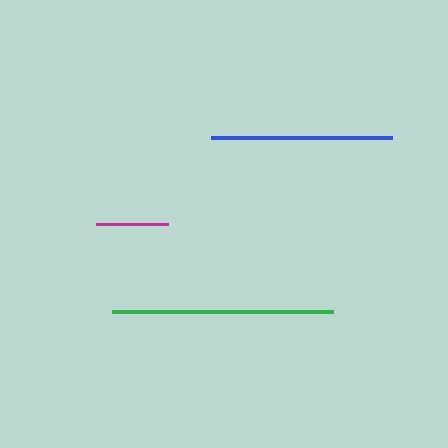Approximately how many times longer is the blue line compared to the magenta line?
The blue line is approximately 2.5 times the length of the magenta line.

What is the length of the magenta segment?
The magenta segment is approximately 72 pixels long.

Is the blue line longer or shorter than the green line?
The green line is longer than the blue line.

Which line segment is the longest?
The green line is the longest at approximately 221 pixels.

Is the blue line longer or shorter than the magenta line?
The blue line is longer than the magenta line.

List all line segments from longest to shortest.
From longest to shortest: green, blue, magenta.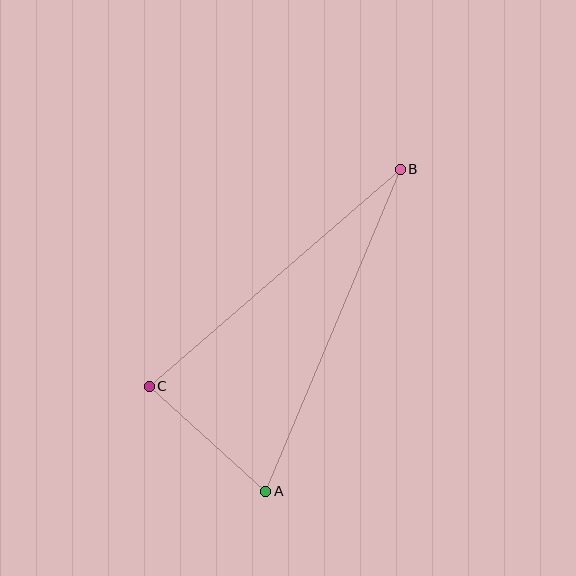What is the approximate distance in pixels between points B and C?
The distance between B and C is approximately 332 pixels.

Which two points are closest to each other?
Points A and C are closest to each other.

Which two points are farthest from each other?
Points A and B are farthest from each other.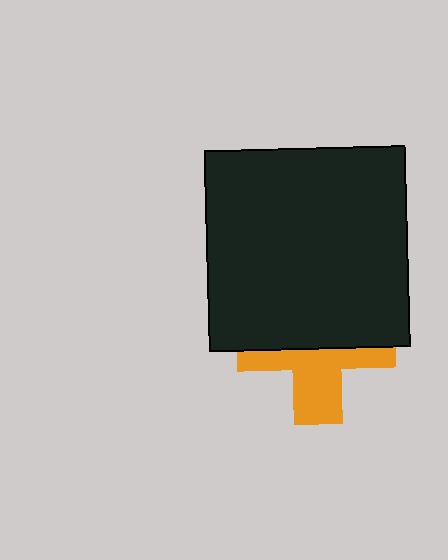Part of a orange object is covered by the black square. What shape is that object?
It is a cross.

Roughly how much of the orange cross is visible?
About half of it is visible (roughly 46%).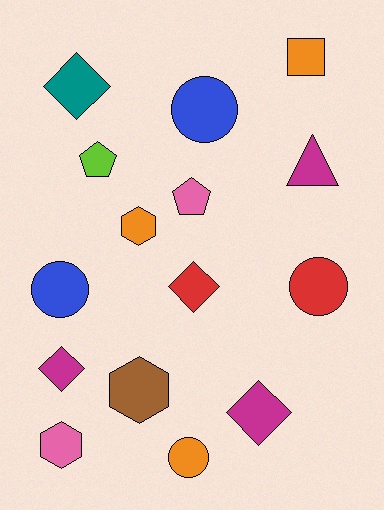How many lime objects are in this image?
There is 1 lime object.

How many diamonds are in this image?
There are 4 diamonds.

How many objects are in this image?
There are 15 objects.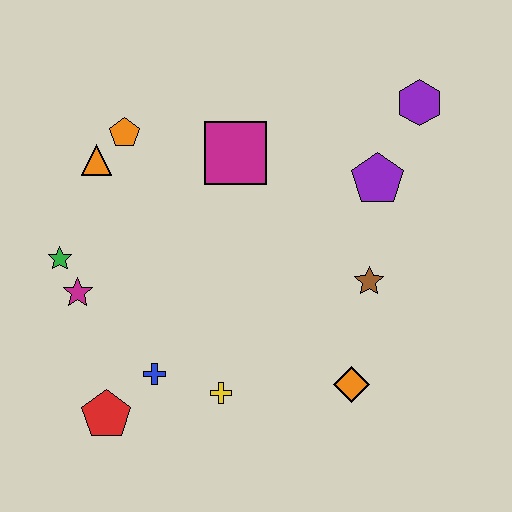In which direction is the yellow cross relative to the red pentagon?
The yellow cross is to the right of the red pentagon.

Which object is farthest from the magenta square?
The red pentagon is farthest from the magenta square.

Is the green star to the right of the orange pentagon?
No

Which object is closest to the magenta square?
The orange pentagon is closest to the magenta square.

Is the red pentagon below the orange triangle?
Yes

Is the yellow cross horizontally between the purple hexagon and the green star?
Yes